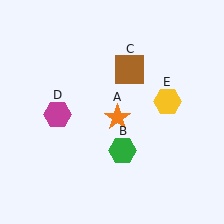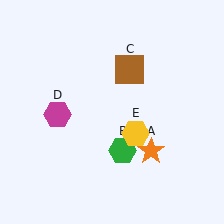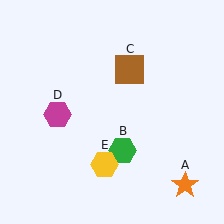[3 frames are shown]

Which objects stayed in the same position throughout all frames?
Green hexagon (object B) and brown square (object C) and magenta hexagon (object D) remained stationary.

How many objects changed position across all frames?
2 objects changed position: orange star (object A), yellow hexagon (object E).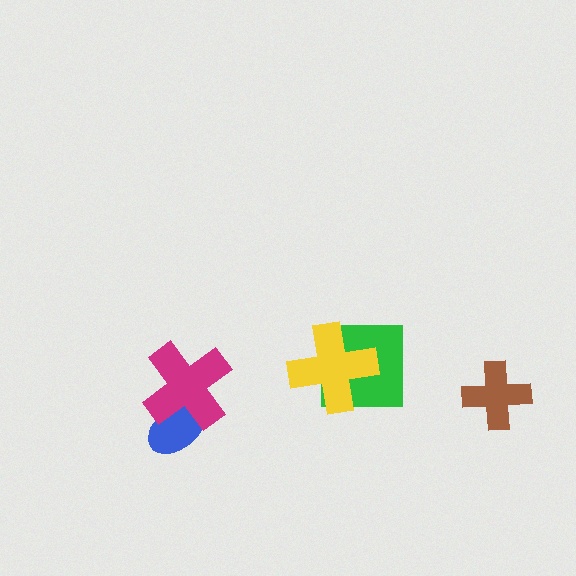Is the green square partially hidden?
Yes, it is partially covered by another shape.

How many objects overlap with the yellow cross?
1 object overlaps with the yellow cross.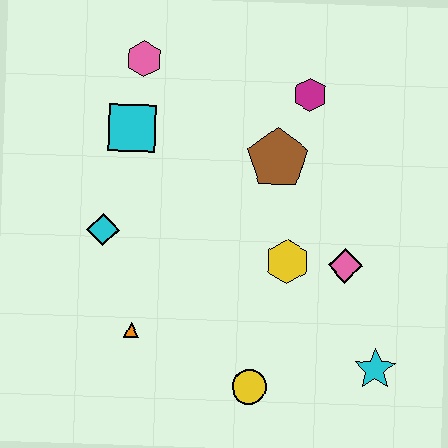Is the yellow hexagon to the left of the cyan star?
Yes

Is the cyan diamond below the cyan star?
No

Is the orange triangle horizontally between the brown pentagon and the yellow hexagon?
No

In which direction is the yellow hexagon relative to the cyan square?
The yellow hexagon is to the right of the cyan square.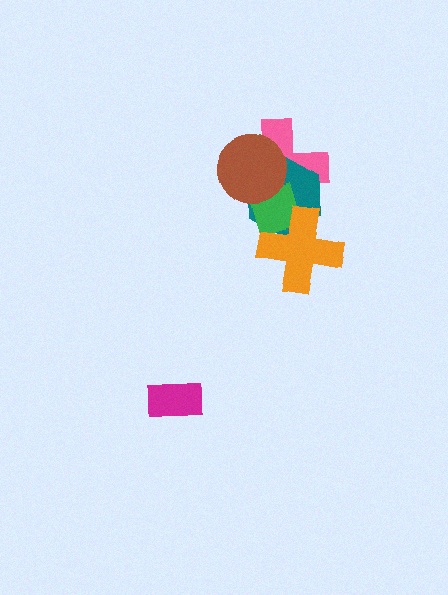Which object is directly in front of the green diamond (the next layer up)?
The brown circle is directly in front of the green diamond.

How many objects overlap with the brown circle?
3 objects overlap with the brown circle.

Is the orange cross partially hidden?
No, no other shape covers it.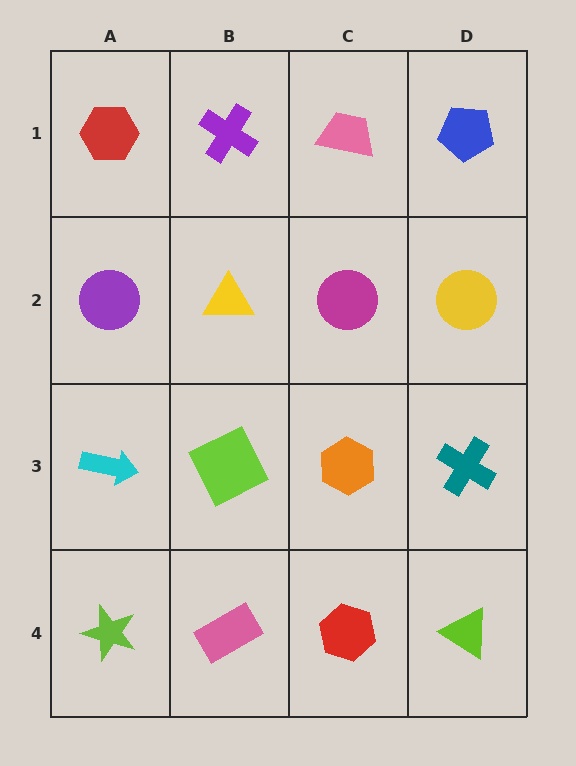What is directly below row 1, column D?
A yellow circle.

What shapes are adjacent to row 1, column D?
A yellow circle (row 2, column D), a pink trapezoid (row 1, column C).